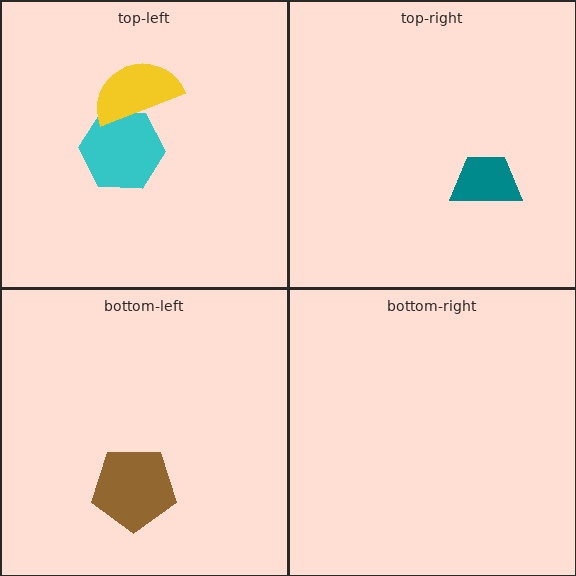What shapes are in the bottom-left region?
The brown pentagon.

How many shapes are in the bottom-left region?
1.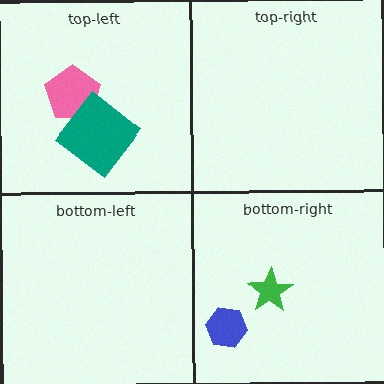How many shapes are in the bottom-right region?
2.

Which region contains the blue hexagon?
The bottom-right region.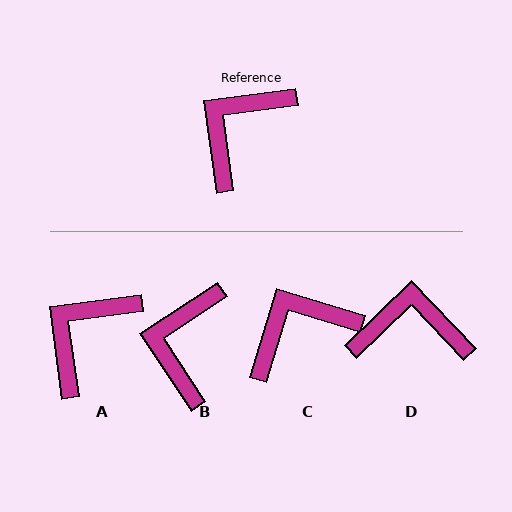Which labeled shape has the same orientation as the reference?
A.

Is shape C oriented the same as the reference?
No, it is off by about 25 degrees.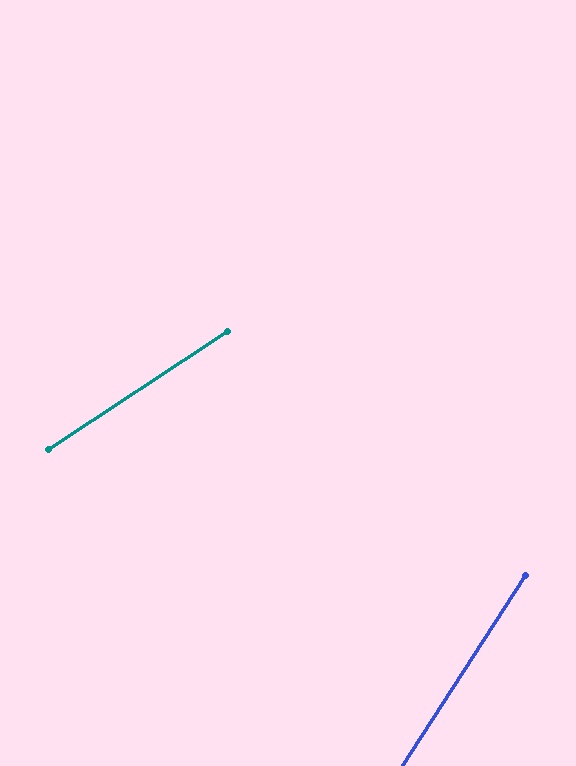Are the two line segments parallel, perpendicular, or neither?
Neither parallel nor perpendicular — they differ by about 24°.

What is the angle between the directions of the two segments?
Approximately 24 degrees.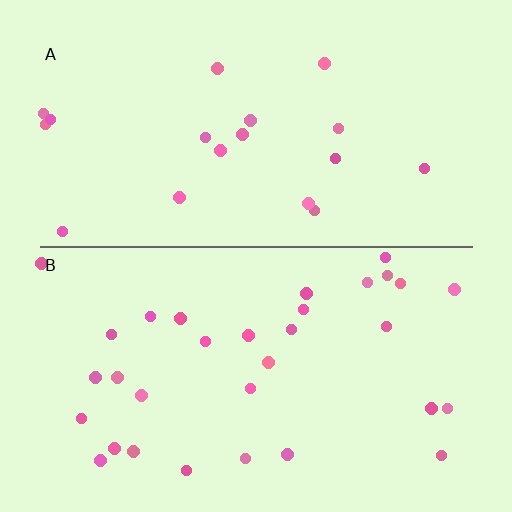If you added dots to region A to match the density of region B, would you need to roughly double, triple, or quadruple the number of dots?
Approximately double.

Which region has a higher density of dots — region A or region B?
B (the bottom).